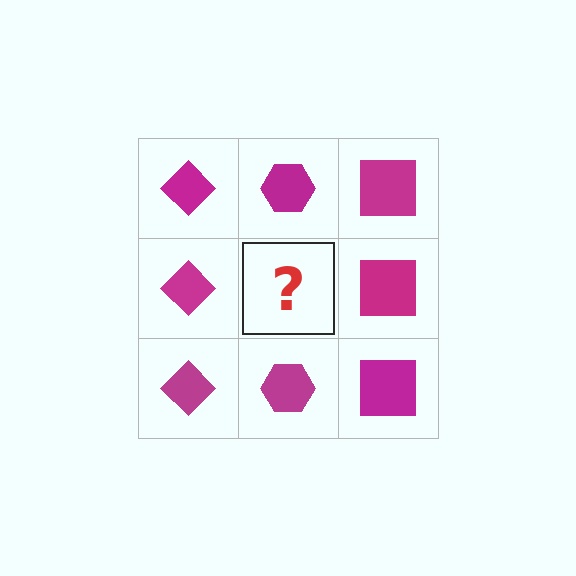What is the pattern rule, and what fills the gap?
The rule is that each column has a consistent shape. The gap should be filled with a magenta hexagon.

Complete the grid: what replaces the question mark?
The question mark should be replaced with a magenta hexagon.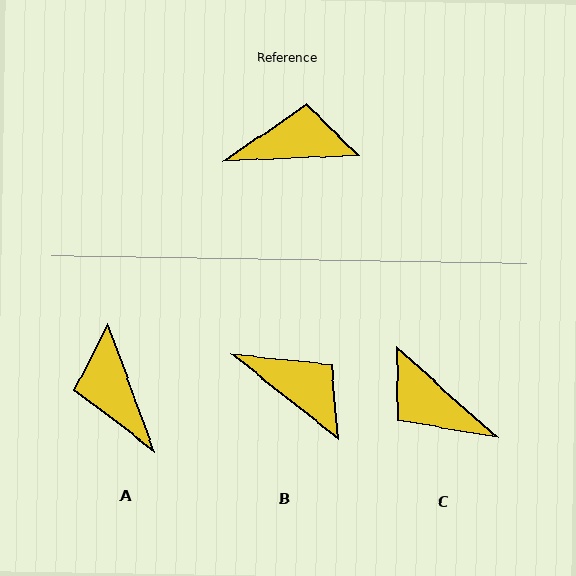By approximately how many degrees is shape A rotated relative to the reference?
Approximately 108 degrees counter-clockwise.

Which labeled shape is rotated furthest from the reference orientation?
C, about 135 degrees away.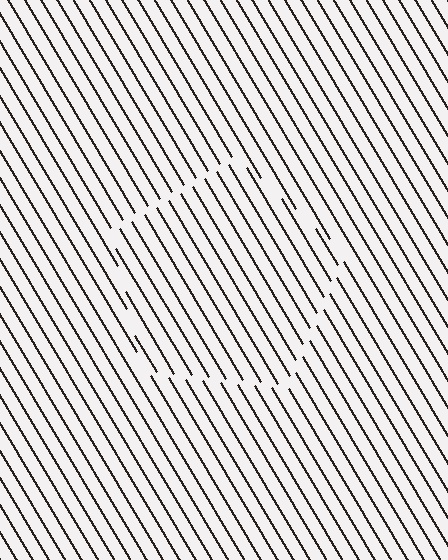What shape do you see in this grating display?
An illusory pentagon. The interior of the shape contains the same grating, shifted by half a period — the contour is defined by the phase discontinuity where line-ends from the inner and outer gratings abut.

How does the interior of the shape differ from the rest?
The interior of the shape contains the same grating, shifted by half a period — the contour is defined by the phase discontinuity where line-ends from the inner and outer gratings abut.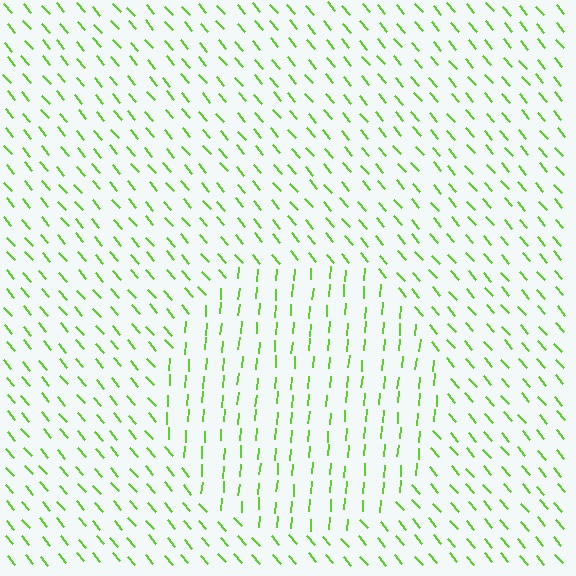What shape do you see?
I see a circle.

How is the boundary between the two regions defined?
The boundary is defined purely by a change in line orientation (approximately 45 degrees difference). All lines are the same color and thickness.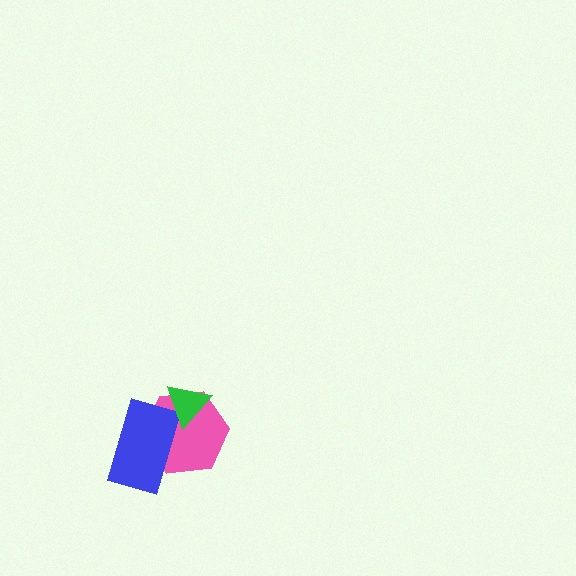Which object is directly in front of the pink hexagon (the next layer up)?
The blue rectangle is directly in front of the pink hexagon.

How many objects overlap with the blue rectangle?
2 objects overlap with the blue rectangle.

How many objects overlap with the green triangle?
2 objects overlap with the green triangle.